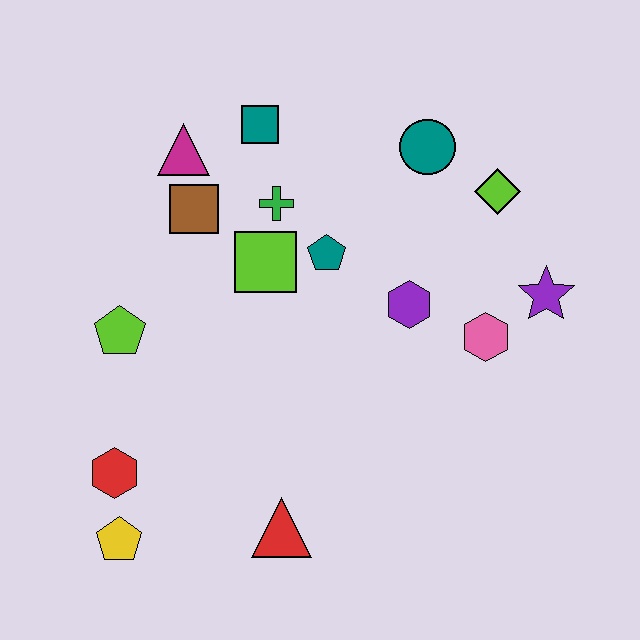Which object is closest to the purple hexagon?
The pink hexagon is closest to the purple hexagon.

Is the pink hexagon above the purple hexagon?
No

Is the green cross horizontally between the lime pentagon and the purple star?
Yes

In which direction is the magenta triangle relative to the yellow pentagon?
The magenta triangle is above the yellow pentagon.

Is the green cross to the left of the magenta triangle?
No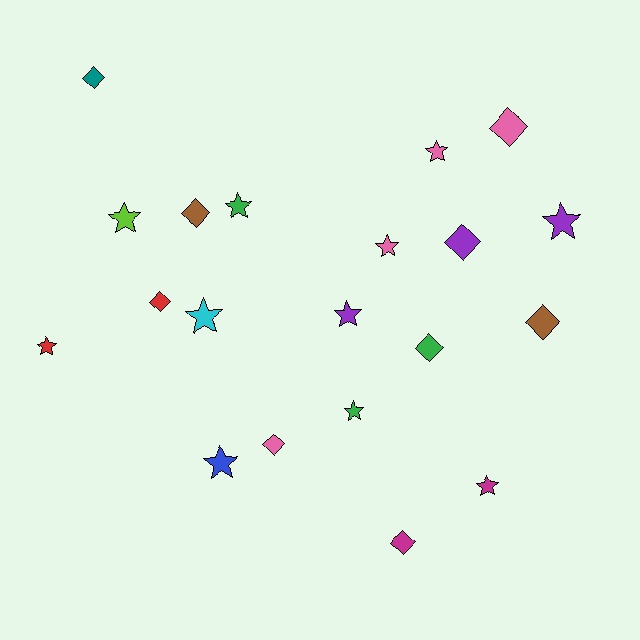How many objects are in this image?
There are 20 objects.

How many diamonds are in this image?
There are 9 diamonds.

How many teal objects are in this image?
There is 1 teal object.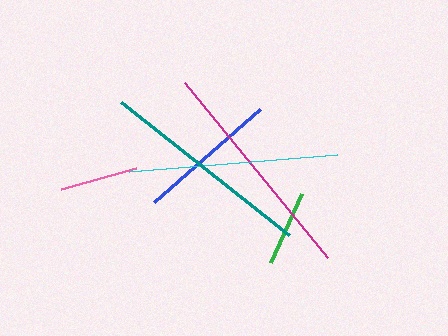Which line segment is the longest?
The magenta line is the longest at approximately 226 pixels.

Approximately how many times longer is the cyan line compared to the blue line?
The cyan line is approximately 1.5 times the length of the blue line.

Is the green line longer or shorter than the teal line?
The teal line is longer than the green line.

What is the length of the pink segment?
The pink segment is approximately 78 pixels long.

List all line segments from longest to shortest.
From longest to shortest: magenta, teal, cyan, blue, pink, green.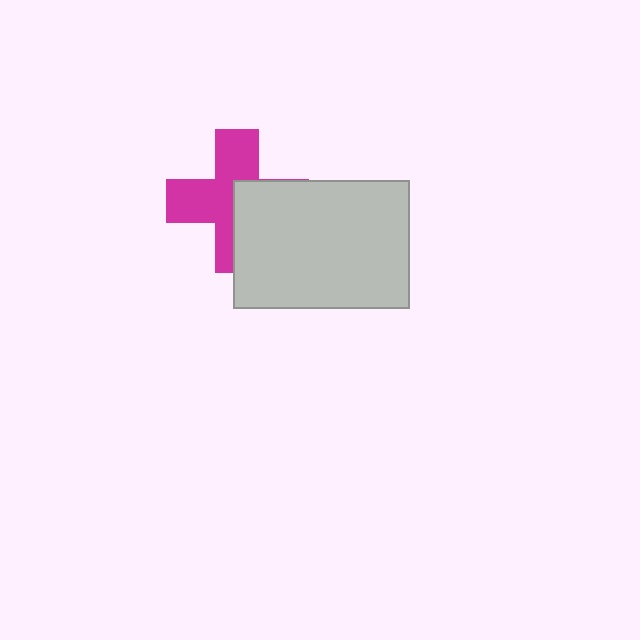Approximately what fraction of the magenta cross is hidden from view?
Roughly 43% of the magenta cross is hidden behind the light gray rectangle.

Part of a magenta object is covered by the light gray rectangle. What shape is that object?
It is a cross.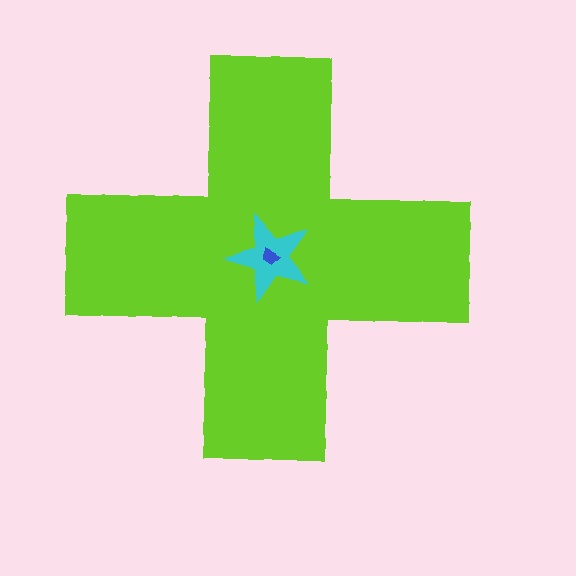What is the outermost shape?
The lime cross.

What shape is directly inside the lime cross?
The cyan star.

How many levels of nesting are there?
3.